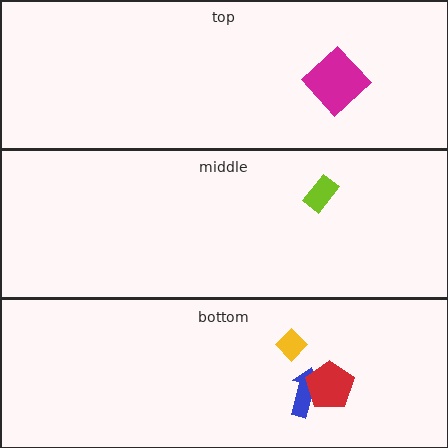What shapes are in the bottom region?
The yellow diamond, the blue arrow, the red pentagon.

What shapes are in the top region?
The magenta diamond.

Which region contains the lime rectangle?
The middle region.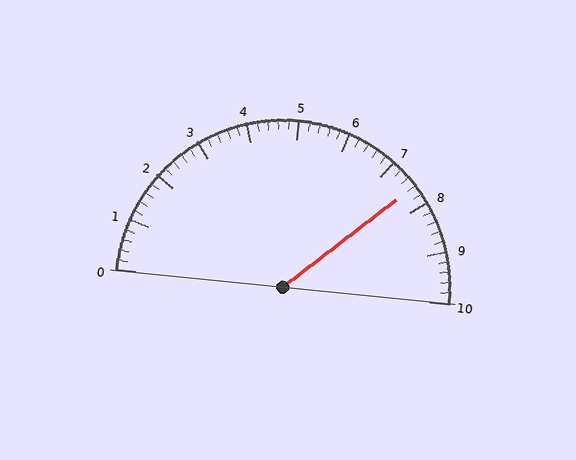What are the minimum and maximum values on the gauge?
The gauge ranges from 0 to 10.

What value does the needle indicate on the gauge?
The needle indicates approximately 7.6.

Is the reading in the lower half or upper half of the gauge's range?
The reading is in the upper half of the range (0 to 10).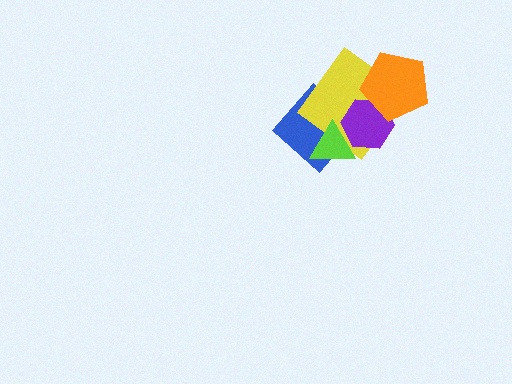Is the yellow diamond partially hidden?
Yes, it is partially covered by another shape.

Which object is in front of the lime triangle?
The purple hexagon is in front of the lime triangle.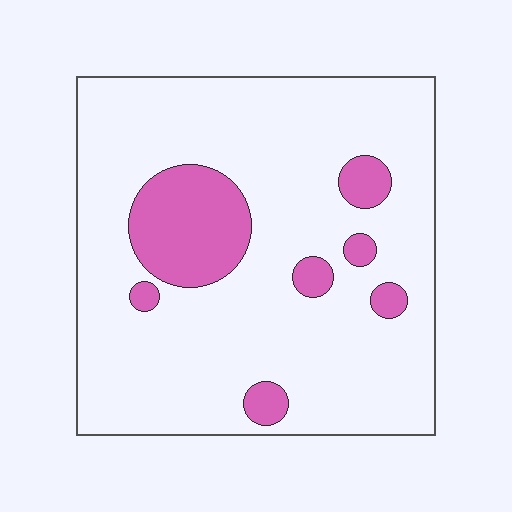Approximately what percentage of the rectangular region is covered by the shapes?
Approximately 15%.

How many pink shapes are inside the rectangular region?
7.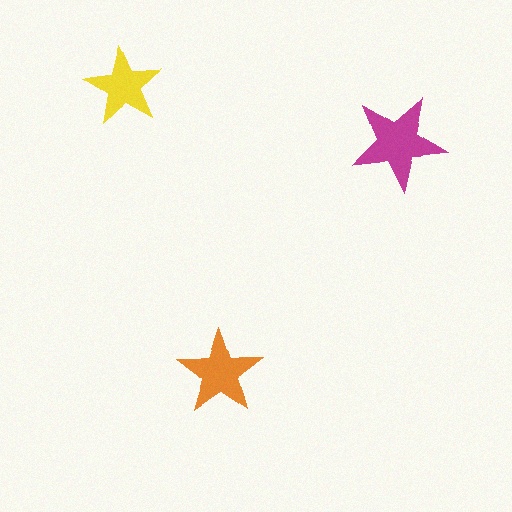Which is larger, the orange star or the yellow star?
The orange one.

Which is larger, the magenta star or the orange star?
The magenta one.